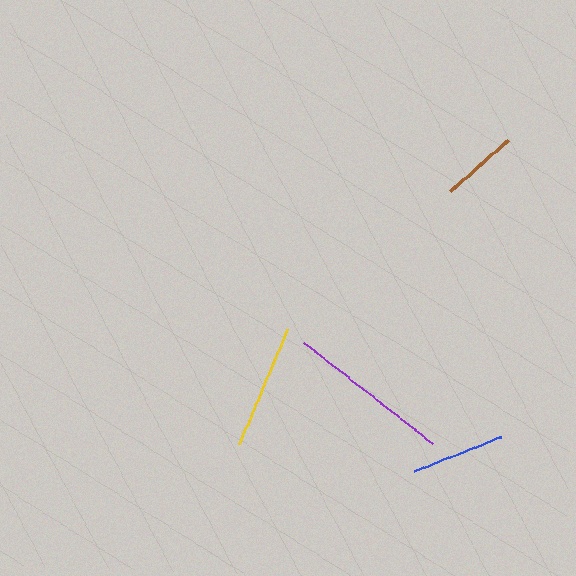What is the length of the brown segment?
The brown segment is approximately 78 pixels long.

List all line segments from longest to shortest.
From longest to shortest: purple, yellow, blue, brown.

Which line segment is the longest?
The purple line is the longest at approximately 165 pixels.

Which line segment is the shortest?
The brown line is the shortest at approximately 78 pixels.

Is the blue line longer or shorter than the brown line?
The blue line is longer than the brown line.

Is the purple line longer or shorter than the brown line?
The purple line is longer than the brown line.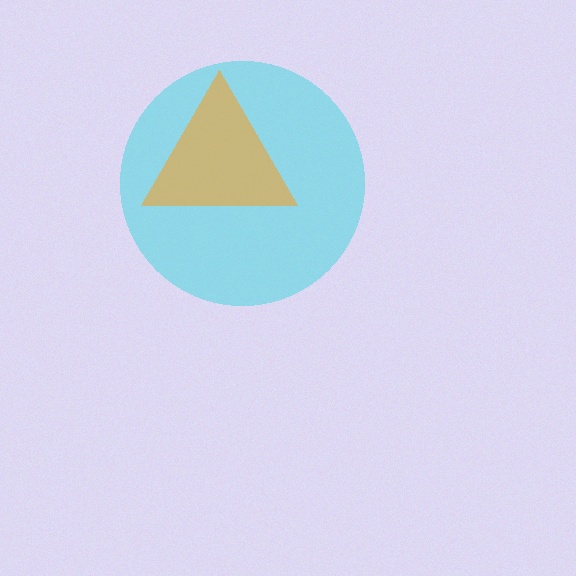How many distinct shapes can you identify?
There are 2 distinct shapes: a cyan circle, an orange triangle.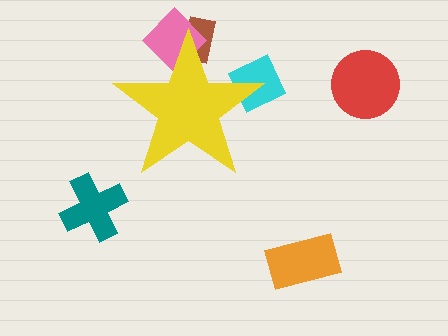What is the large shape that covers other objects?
A yellow star.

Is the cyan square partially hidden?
Yes, the cyan square is partially hidden behind the yellow star.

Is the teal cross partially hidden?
No, the teal cross is fully visible.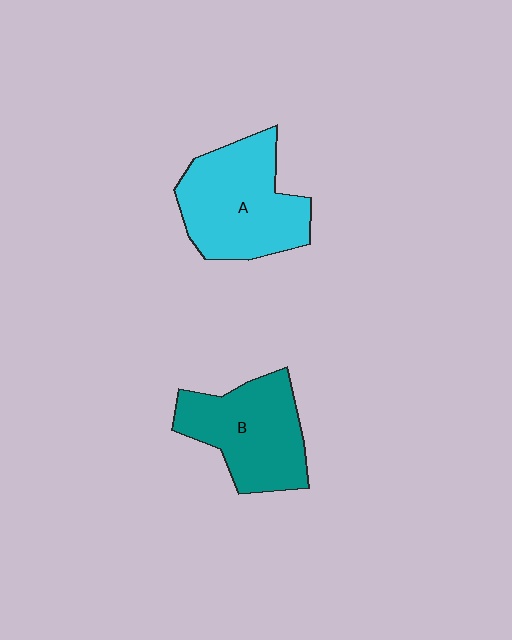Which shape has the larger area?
Shape A (cyan).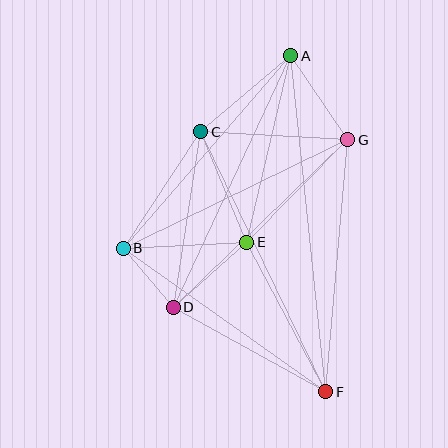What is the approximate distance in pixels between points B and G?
The distance between B and G is approximately 249 pixels.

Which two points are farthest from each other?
Points A and F are farthest from each other.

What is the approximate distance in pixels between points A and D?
The distance between A and D is approximately 278 pixels.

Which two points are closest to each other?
Points B and D are closest to each other.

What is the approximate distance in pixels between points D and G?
The distance between D and G is approximately 242 pixels.